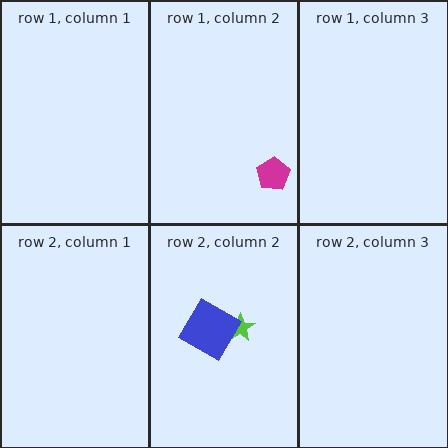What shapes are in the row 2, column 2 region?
The lime star, the blue diamond.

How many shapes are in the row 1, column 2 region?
1.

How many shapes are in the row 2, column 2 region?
2.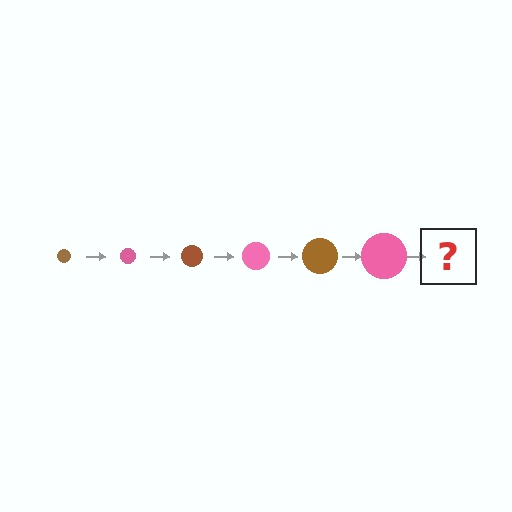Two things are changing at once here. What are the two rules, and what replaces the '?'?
The two rules are that the circle grows larger each step and the color cycles through brown and pink. The '?' should be a brown circle, larger than the previous one.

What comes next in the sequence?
The next element should be a brown circle, larger than the previous one.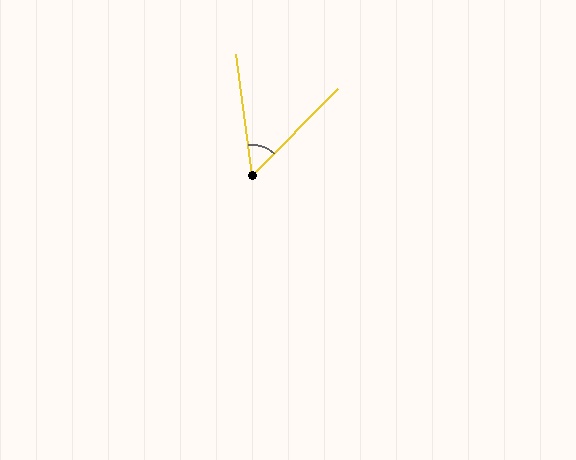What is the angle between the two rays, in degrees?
Approximately 52 degrees.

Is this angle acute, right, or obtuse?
It is acute.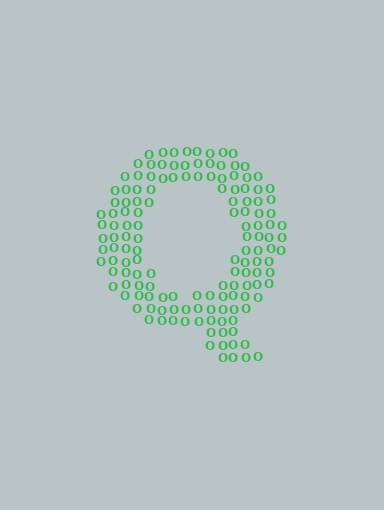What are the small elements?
The small elements are letter O's.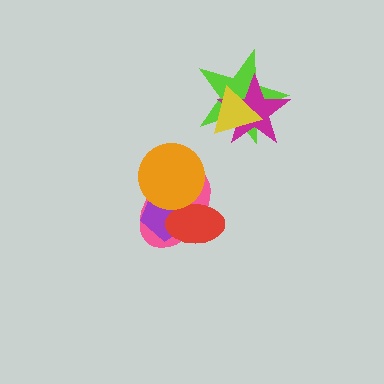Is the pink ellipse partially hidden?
Yes, it is partially covered by another shape.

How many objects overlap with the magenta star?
2 objects overlap with the magenta star.